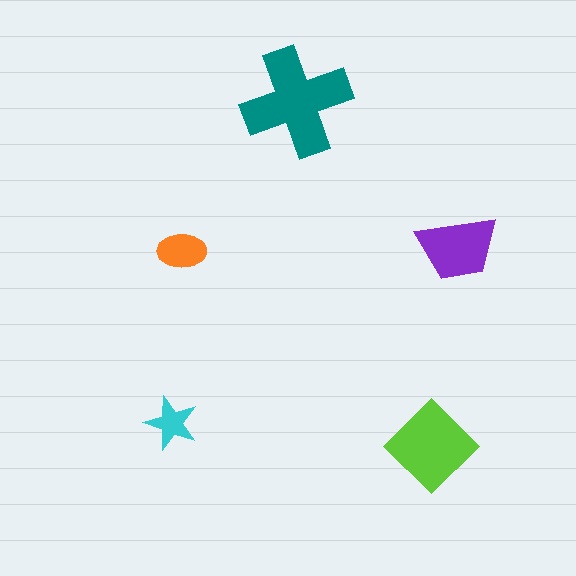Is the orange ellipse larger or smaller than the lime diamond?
Smaller.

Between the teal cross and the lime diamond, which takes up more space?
The teal cross.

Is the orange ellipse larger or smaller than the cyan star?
Larger.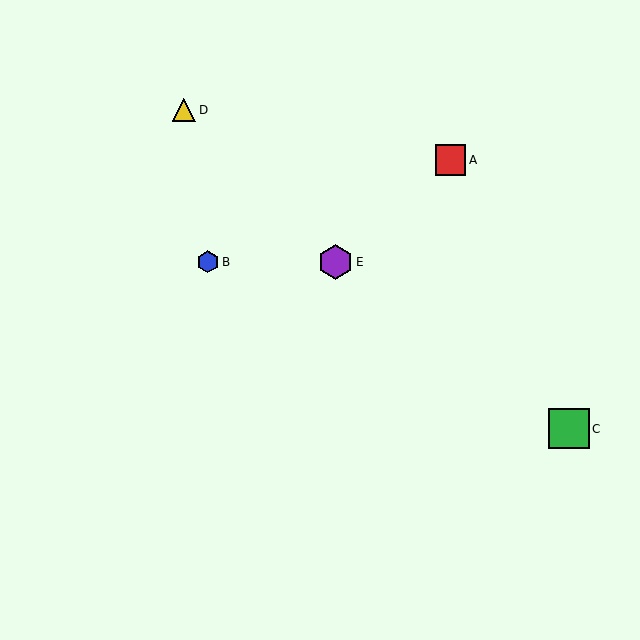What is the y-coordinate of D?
Object D is at y≈110.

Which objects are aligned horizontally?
Objects B, E are aligned horizontally.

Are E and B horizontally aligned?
Yes, both are at y≈262.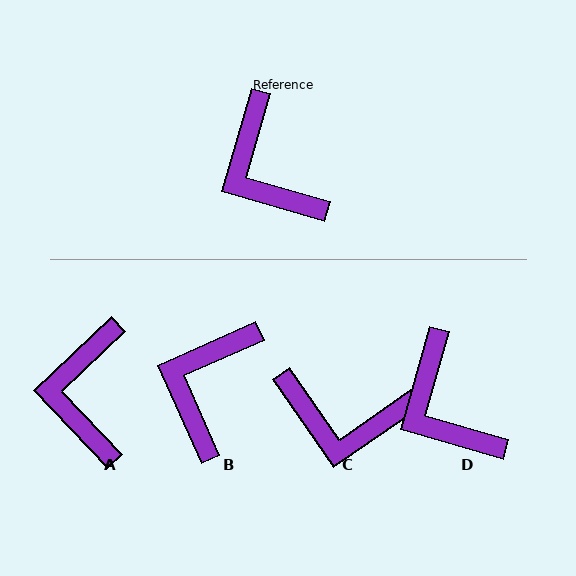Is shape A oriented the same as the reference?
No, it is off by about 31 degrees.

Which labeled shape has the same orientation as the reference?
D.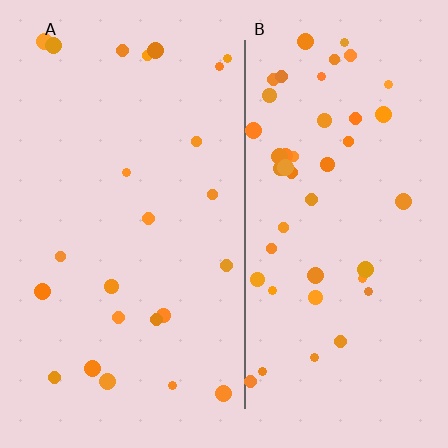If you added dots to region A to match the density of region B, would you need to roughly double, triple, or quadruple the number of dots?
Approximately double.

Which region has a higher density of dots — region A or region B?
B (the right).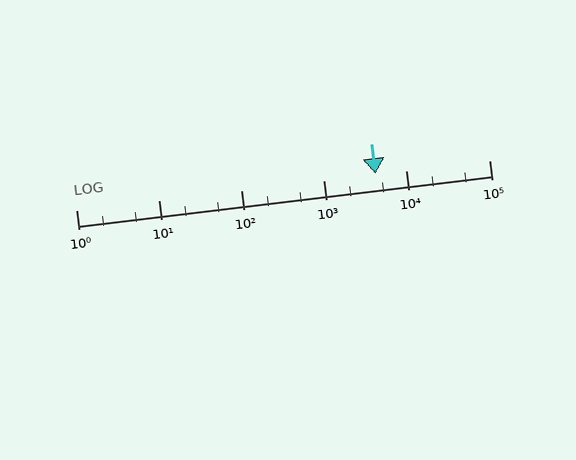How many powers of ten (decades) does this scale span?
The scale spans 5 decades, from 1 to 100000.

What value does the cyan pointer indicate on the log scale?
The pointer indicates approximately 4200.